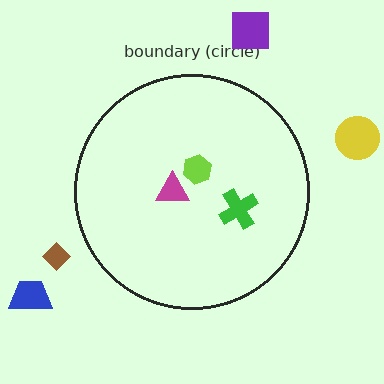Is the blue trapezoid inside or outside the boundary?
Outside.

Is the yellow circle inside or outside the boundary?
Outside.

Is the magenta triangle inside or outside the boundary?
Inside.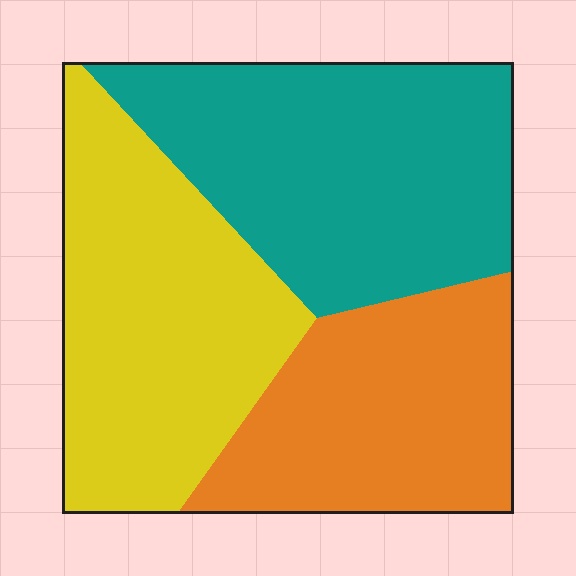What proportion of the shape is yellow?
Yellow takes up about one third (1/3) of the shape.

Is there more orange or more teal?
Teal.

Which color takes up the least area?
Orange, at roughly 30%.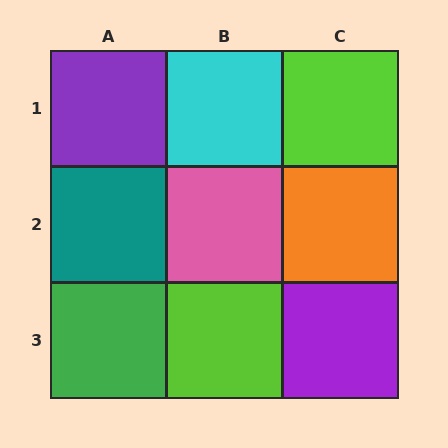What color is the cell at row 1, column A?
Purple.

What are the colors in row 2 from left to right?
Teal, pink, orange.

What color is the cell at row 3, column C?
Purple.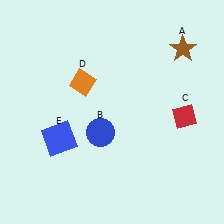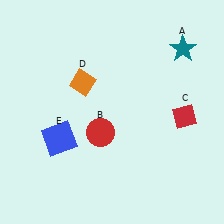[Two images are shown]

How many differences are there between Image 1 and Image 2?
There are 2 differences between the two images.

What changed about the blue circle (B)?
In Image 1, B is blue. In Image 2, it changed to red.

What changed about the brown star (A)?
In Image 1, A is brown. In Image 2, it changed to teal.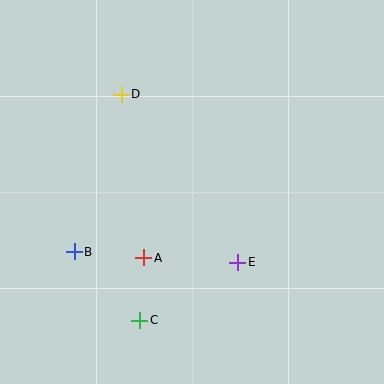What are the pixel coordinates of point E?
Point E is at (238, 262).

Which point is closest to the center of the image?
Point A at (144, 258) is closest to the center.